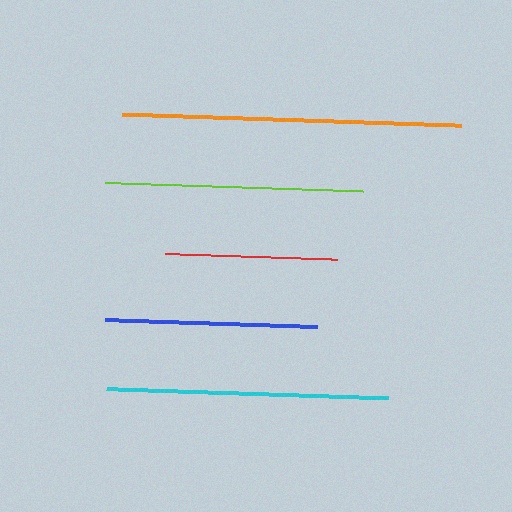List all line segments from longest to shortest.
From longest to shortest: orange, cyan, lime, blue, red.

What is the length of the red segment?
The red segment is approximately 172 pixels long.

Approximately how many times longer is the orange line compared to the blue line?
The orange line is approximately 1.6 times the length of the blue line.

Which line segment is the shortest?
The red line is the shortest at approximately 172 pixels.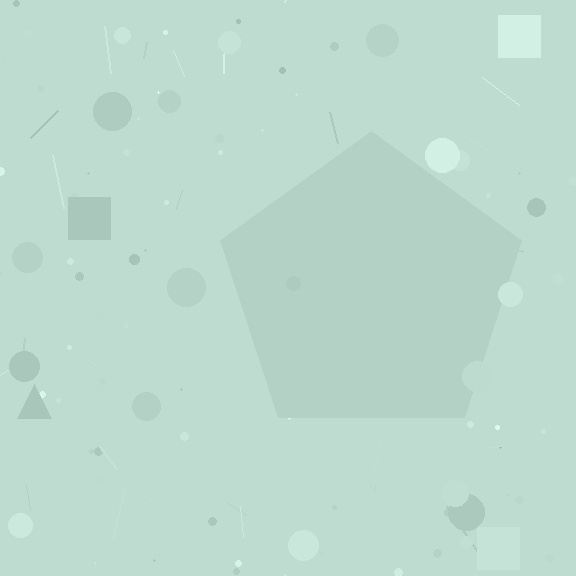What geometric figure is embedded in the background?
A pentagon is embedded in the background.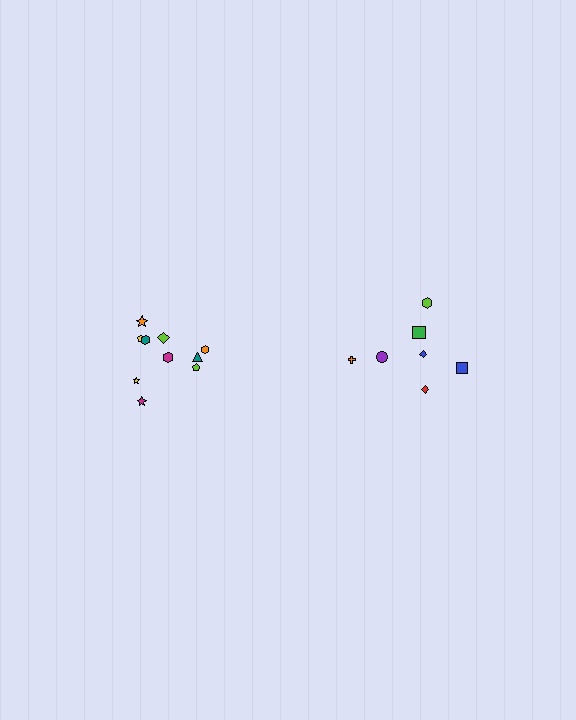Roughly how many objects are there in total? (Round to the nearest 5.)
Roughly 15 objects in total.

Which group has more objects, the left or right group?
The left group.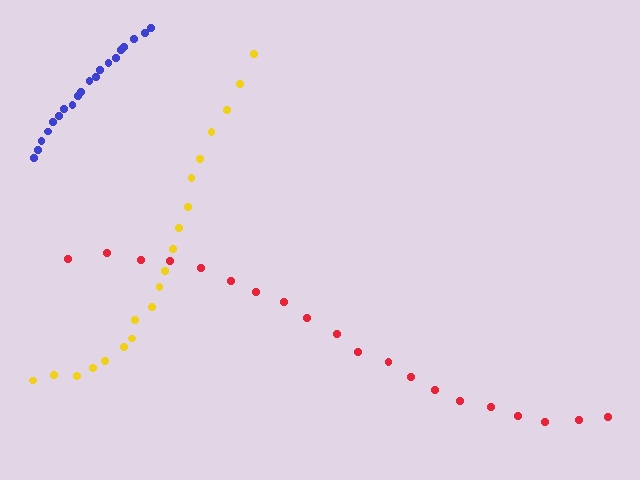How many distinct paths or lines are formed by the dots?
There are 3 distinct paths.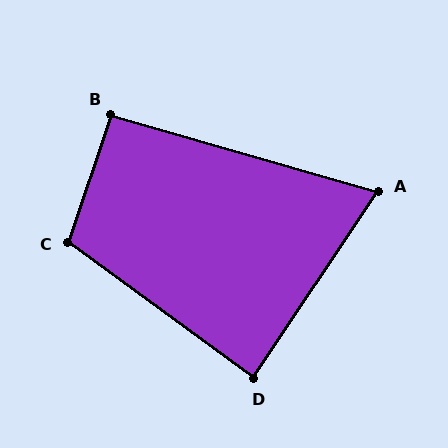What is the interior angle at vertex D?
Approximately 87 degrees (approximately right).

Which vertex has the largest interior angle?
C, at approximately 108 degrees.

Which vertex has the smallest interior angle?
A, at approximately 72 degrees.